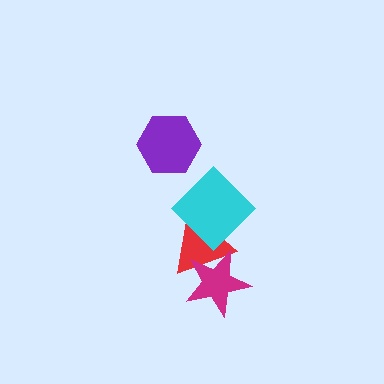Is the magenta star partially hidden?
No, no other shape covers it.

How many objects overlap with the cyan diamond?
1 object overlaps with the cyan diamond.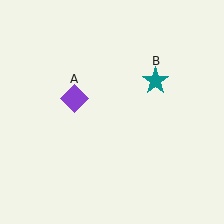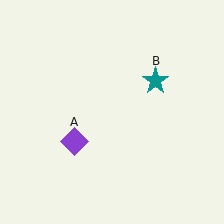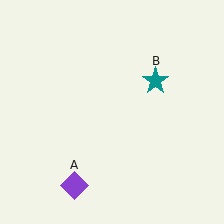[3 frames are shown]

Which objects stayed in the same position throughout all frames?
Teal star (object B) remained stationary.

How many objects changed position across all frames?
1 object changed position: purple diamond (object A).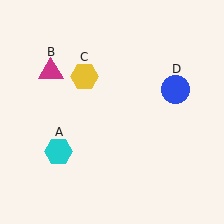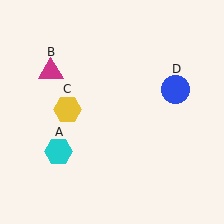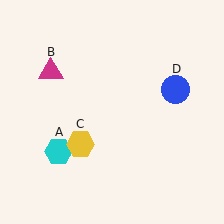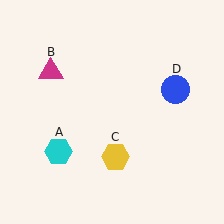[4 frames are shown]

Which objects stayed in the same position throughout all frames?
Cyan hexagon (object A) and magenta triangle (object B) and blue circle (object D) remained stationary.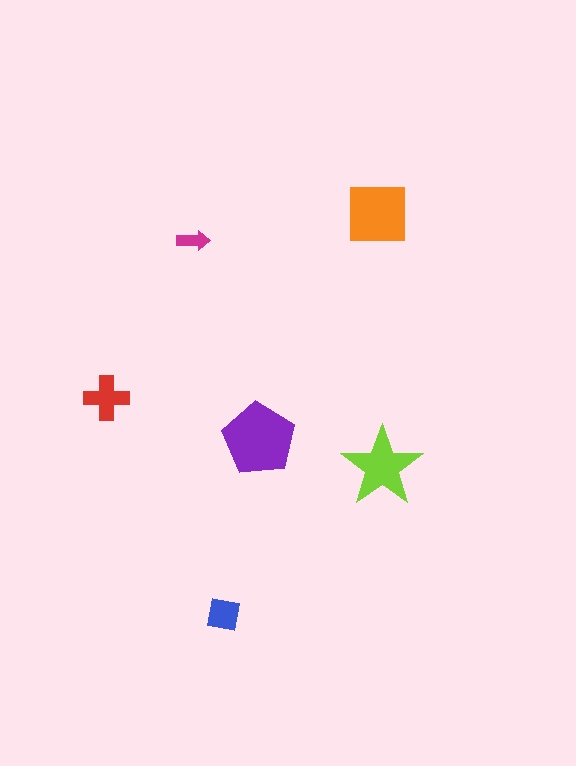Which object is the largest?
The purple pentagon.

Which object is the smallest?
The magenta arrow.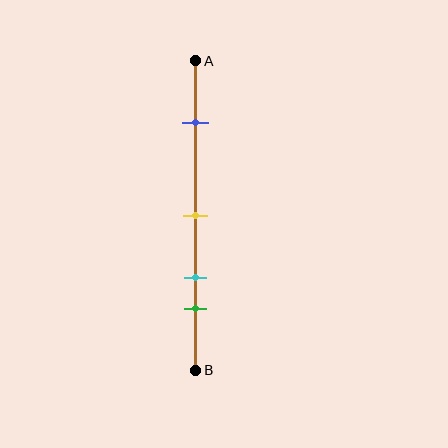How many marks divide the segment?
There are 4 marks dividing the segment.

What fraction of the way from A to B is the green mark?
The green mark is approximately 80% (0.8) of the way from A to B.